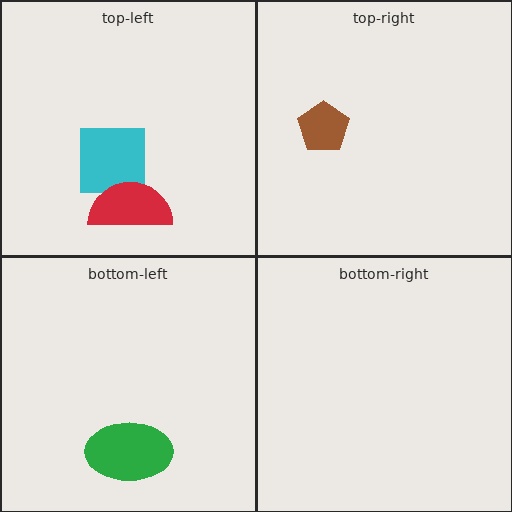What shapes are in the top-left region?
The cyan square, the red semicircle.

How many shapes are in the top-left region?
2.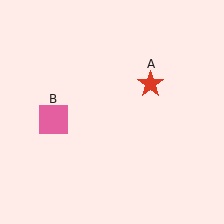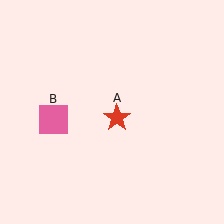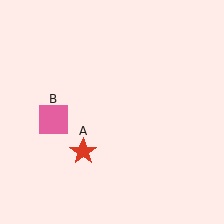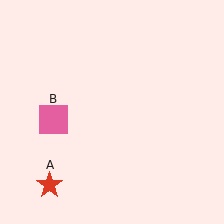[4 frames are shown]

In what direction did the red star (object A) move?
The red star (object A) moved down and to the left.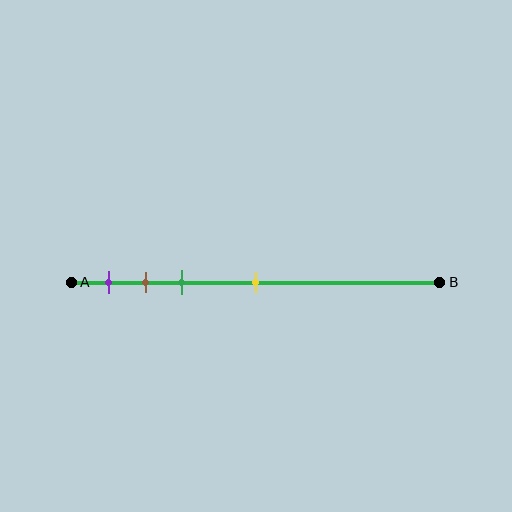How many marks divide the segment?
There are 4 marks dividing the segment.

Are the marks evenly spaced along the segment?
No, the marks are not evenly spaced.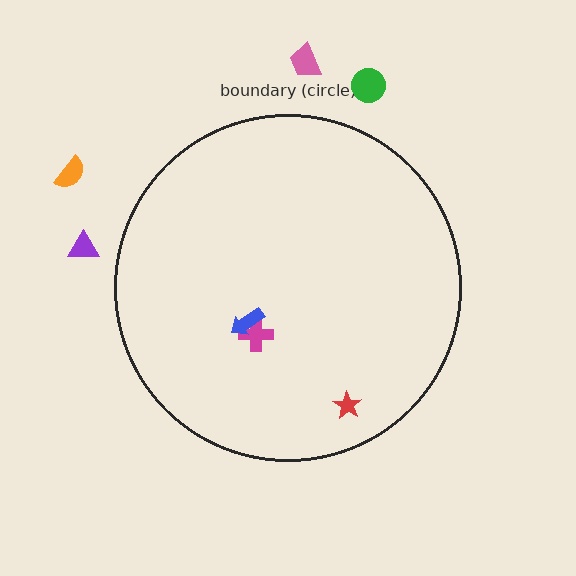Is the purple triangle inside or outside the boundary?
Outside.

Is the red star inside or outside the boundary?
Inside.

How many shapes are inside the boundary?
3 inside, 4 outside.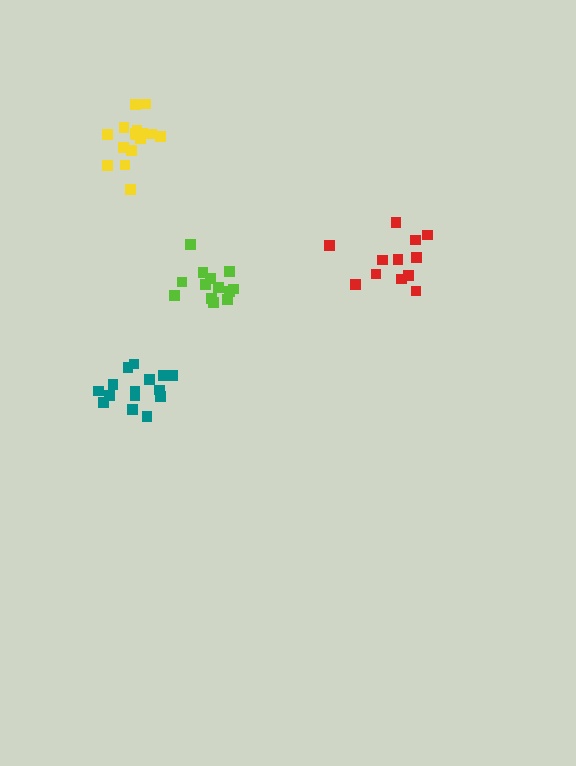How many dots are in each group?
Group 1: 13 dots, Group 2: 16 dots, Group 3: 15 dots, Group 4: 12 dots (56 total).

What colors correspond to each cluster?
The clusters are colored: lime, yellow, teal, red.